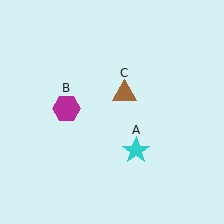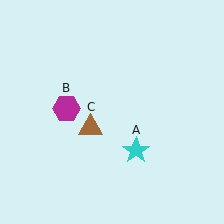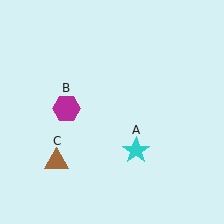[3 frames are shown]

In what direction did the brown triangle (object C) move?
The brown triangle (object C) moved down and to the left.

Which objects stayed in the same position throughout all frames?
Cyan star (object A) and magenta hexagon (object B) remained stationary.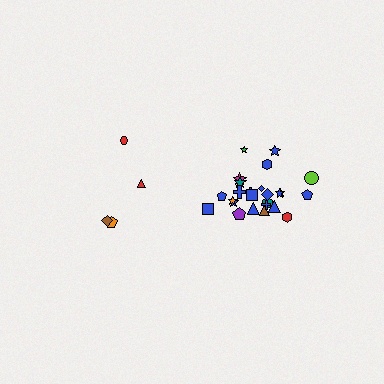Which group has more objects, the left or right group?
The right group.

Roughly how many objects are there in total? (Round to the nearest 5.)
Roughly 30 objects in total.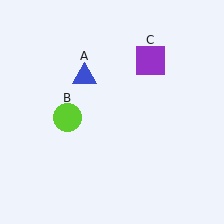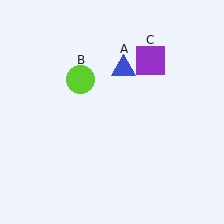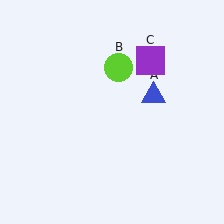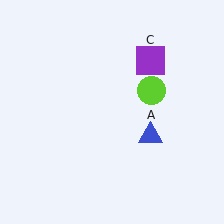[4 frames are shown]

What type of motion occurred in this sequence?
The blue triangle (object A), lime circle (object B) rotated clockwise around the center of the scene.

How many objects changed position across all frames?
2 objects changed position: blue triangle (object A), lime circle (object B).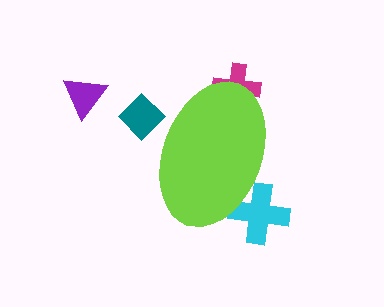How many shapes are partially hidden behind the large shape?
3 shapes are partially hidden.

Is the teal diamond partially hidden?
Yes, the teal diamond is partially hidden behind the lime ellipse.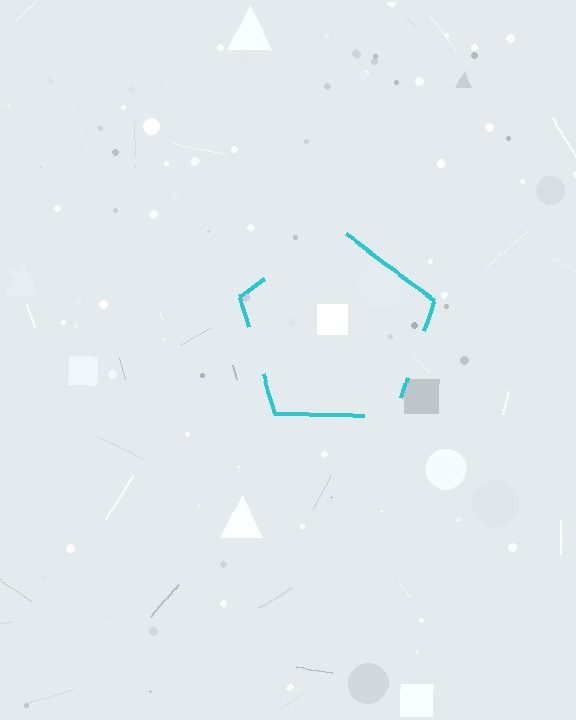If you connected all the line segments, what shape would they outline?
They would outline a pentagon.